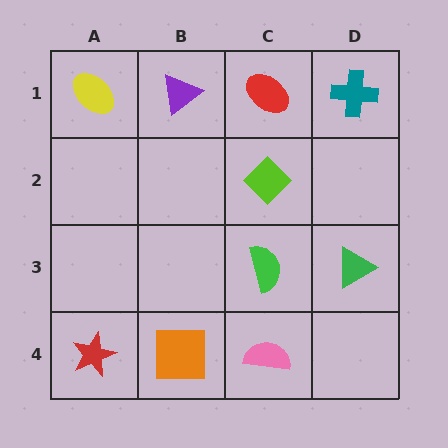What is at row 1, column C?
A red ellipse.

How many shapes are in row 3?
2 shapes.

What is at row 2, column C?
A lime diamond.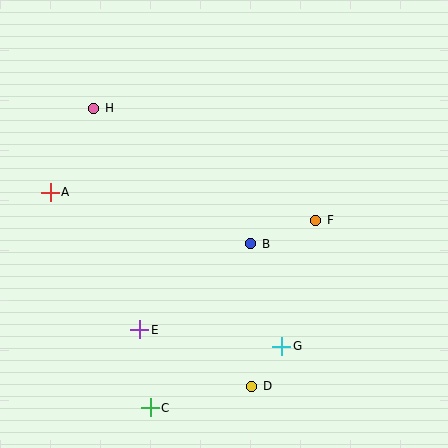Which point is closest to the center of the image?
Point B at (251, 244) is closest to the center.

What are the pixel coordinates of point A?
Point A is at (50, 192).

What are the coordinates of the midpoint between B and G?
The midpoint between B and G is at (266, 295).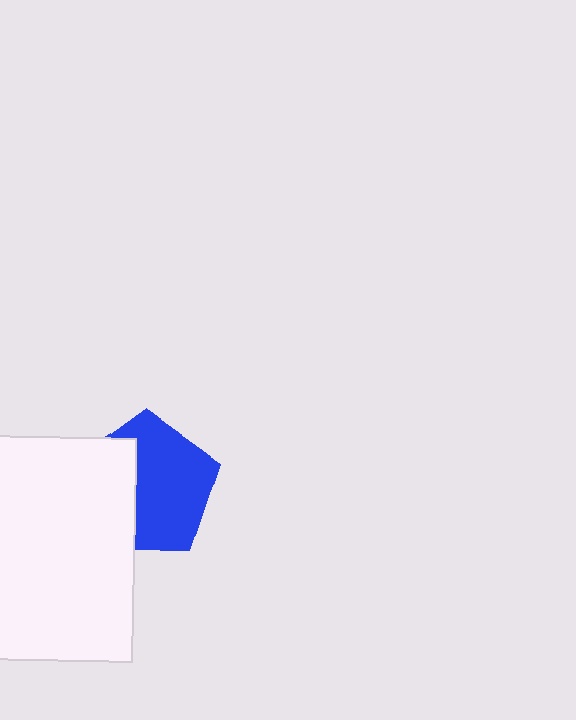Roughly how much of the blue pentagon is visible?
About half of it is visible (roughly 61%).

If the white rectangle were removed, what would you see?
You would see the complete blue pentagon.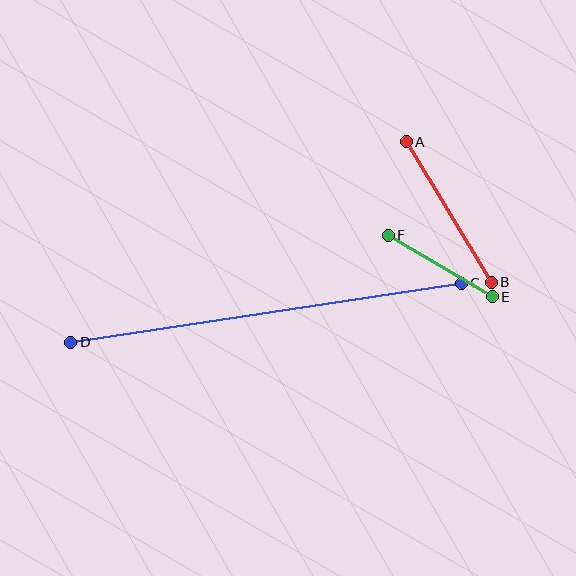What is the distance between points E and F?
The distance is approximately 121 pixels.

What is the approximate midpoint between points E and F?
The midpoint is at approximately (440, 266) pixels.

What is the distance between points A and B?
The distance is approximately 164 pixels.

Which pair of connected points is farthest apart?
Points C and D are farthest apart.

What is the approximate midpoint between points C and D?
The midpoint is at approximately (266, 313) pixels.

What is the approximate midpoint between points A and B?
The midpoint is at approximately (449, 212) pixels.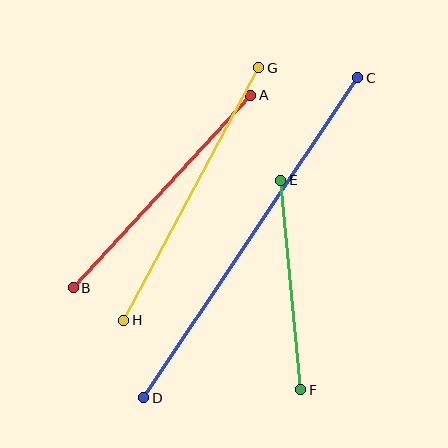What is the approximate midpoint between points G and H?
The midpoint is at approximately (191, 194) pixels.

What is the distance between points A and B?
The distance is approximately 262 pixels.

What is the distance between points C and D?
The distance is approximately 385 pixels.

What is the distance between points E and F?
The distance is approximately 210 pixels.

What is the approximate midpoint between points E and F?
The midpoint is at approximately (291, 285) pixels.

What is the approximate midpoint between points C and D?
The midpoint is at approximately (251, 238) pixels.